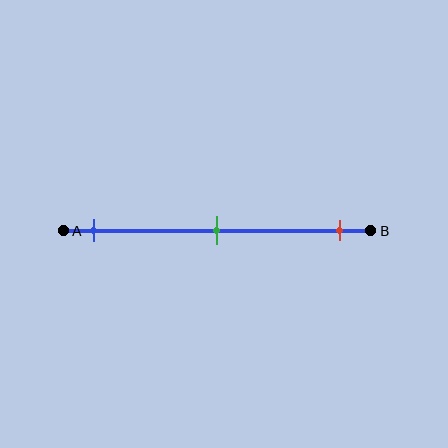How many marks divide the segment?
There are 3 marks dividing the segment.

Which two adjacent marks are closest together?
The blue and green marks are the closest adjacent pair.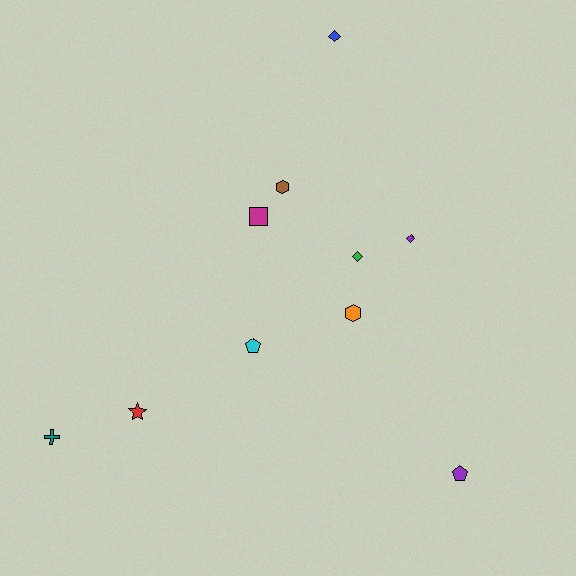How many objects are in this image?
There are 10 objects.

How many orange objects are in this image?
There is 1 orange object.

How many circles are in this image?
There are no circles.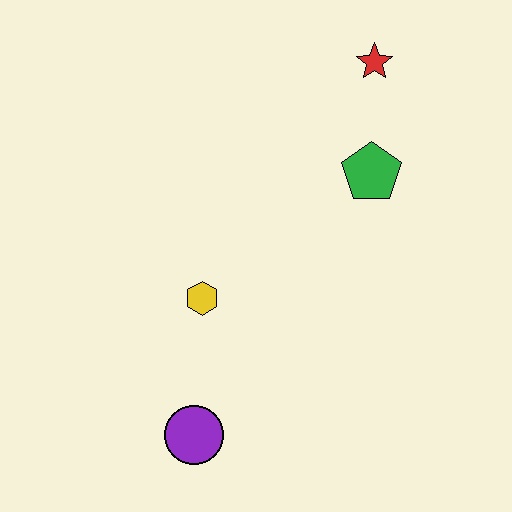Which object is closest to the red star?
The green pentagon is closest to the red star.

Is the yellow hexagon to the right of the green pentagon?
No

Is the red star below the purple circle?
No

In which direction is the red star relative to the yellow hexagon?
The red star is above the yellow hexagon.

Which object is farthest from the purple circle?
The red star is farthest from the purple circle.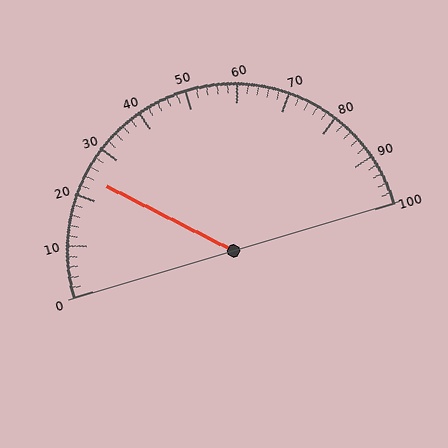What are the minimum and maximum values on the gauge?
The gauge ranges from 0 to 100.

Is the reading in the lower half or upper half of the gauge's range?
The reading is in the lower half of the range (0 to 100).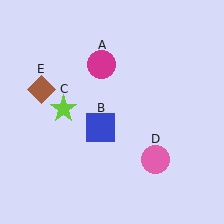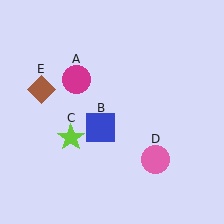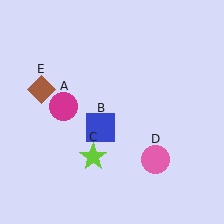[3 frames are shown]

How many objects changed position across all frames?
2 objects changed position: magenta circle (object A), lime star (object C).